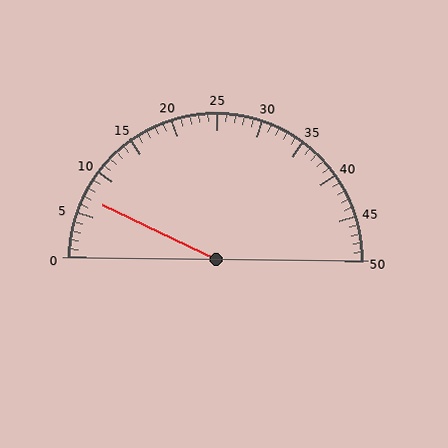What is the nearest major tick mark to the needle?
The nearest major tick mark is 5.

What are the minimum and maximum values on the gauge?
The gauge ranges from 0 to 50.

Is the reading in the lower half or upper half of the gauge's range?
The reading is in the lower half of the range (0 to 50).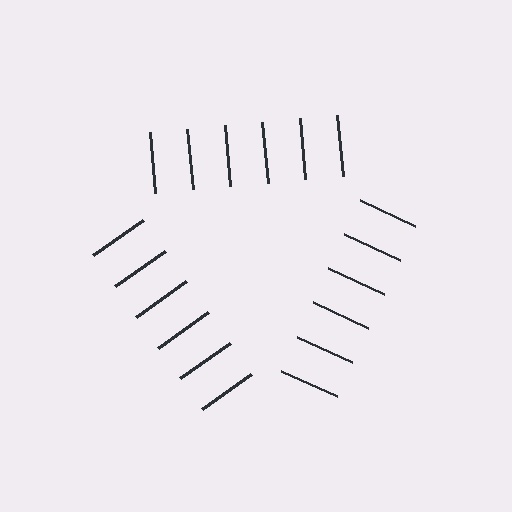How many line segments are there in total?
18 — 6 along each of the 3 edges.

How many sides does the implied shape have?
3 sides — the line-ends trace a triangle.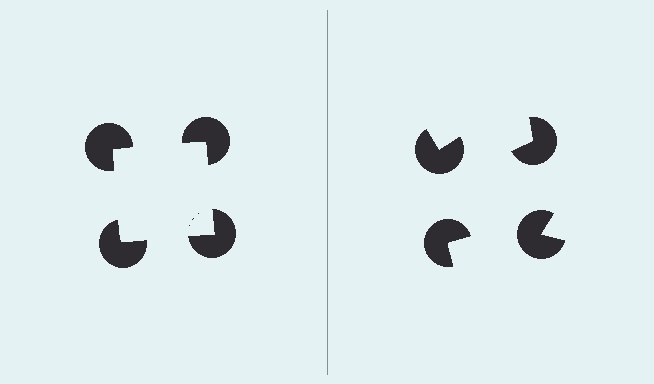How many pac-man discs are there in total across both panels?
8 — 4 on each side.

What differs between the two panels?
The pac-man discs are positioned identically on both sides; only the wedge orientations differ. On the left they align to a square; on the right they are misaligned.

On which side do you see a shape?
An illusory square appears on the left side. On the right side the wedge cuts are rotated, so no coherent shape forms.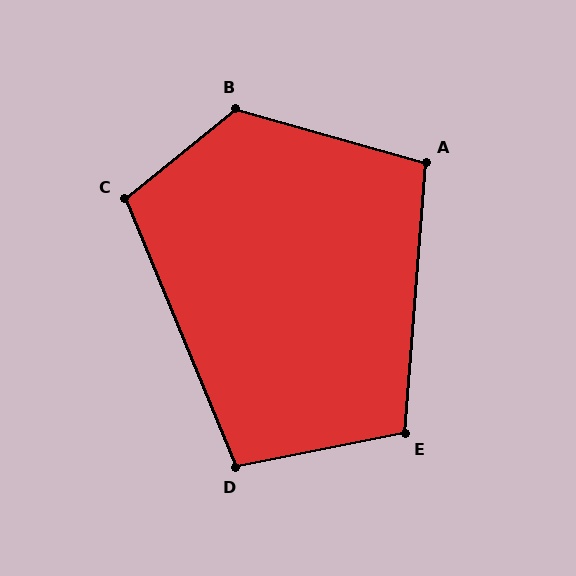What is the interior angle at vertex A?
Approximately 101 degrees (obtuse).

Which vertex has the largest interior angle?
B, at approximately 125 degrees.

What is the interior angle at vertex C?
Approximately 106 degrees (obtuse).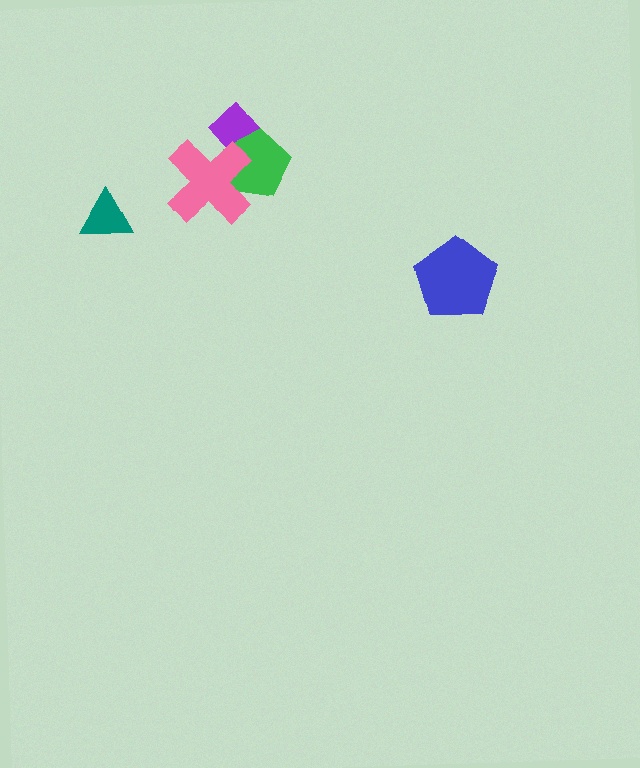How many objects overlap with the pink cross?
2 objects overlap with the pink cross.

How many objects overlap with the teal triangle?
0 objects overlap with the teal triangle.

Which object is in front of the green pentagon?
The pink cross is in front of the green pentagon.